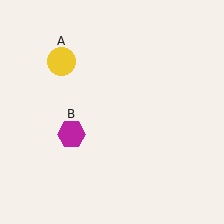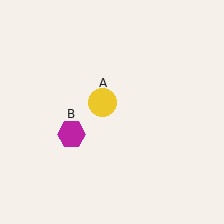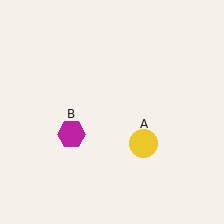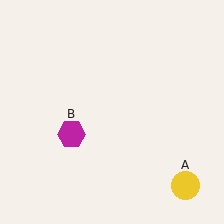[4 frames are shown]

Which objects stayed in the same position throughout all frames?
Magenta hexagon (object B) remained stationary.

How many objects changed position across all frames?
1 object changed position: yellow circle (object A).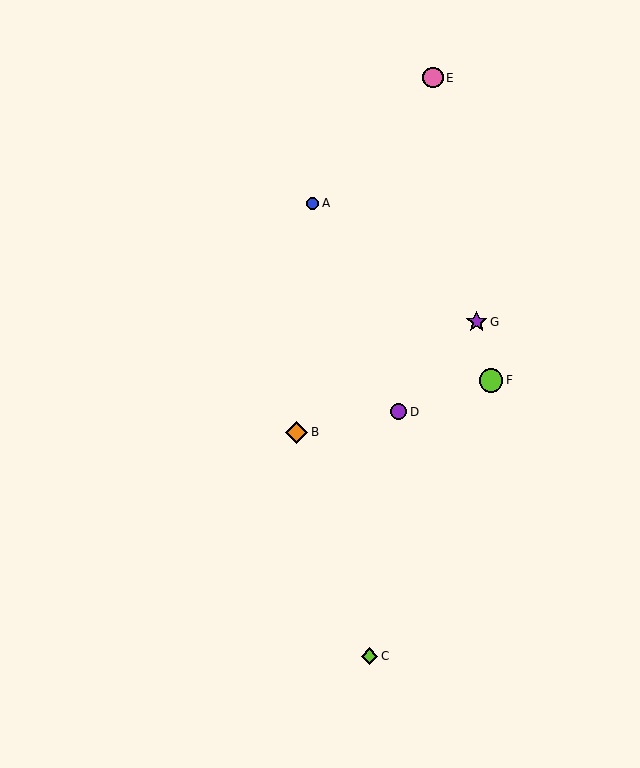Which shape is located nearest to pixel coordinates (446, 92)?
The pink circle (labeled E) at (433, 78) is nearest to that location.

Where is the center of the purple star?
The center of the purple star is at (477, 322).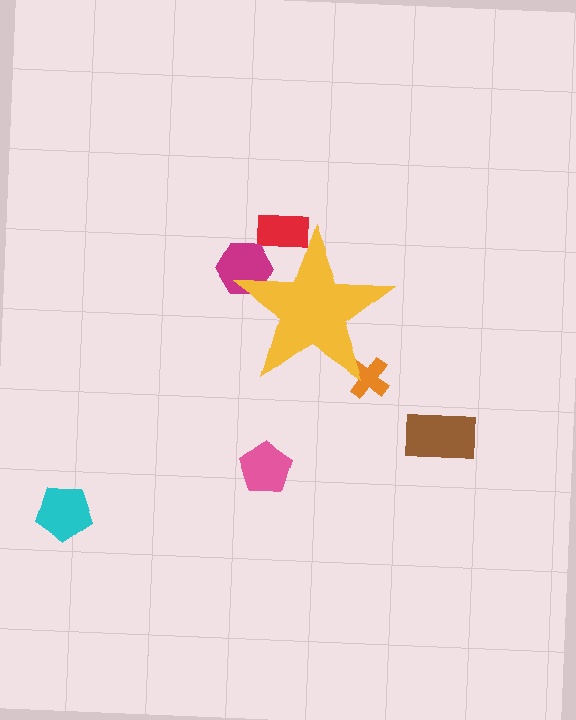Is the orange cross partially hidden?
Yes, the orange cross is partially hidden behind the yellow star.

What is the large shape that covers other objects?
A yellow star.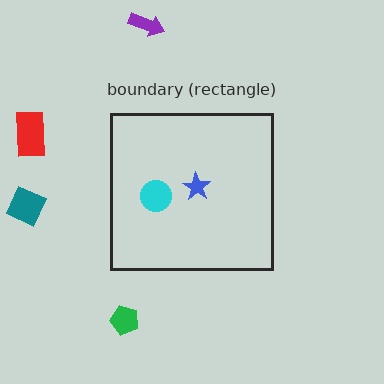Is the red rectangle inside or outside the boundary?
Outside.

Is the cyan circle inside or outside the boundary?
Inside.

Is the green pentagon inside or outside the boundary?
Outside.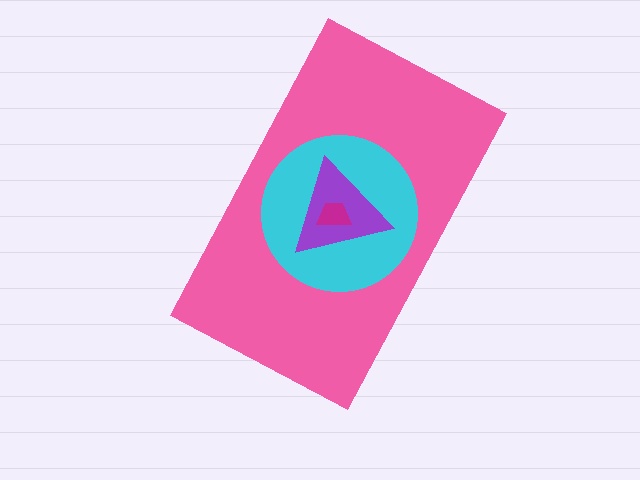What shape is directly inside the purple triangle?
The magenta trapezoid.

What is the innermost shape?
The magenta trapezoid.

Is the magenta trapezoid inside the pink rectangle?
Yes.